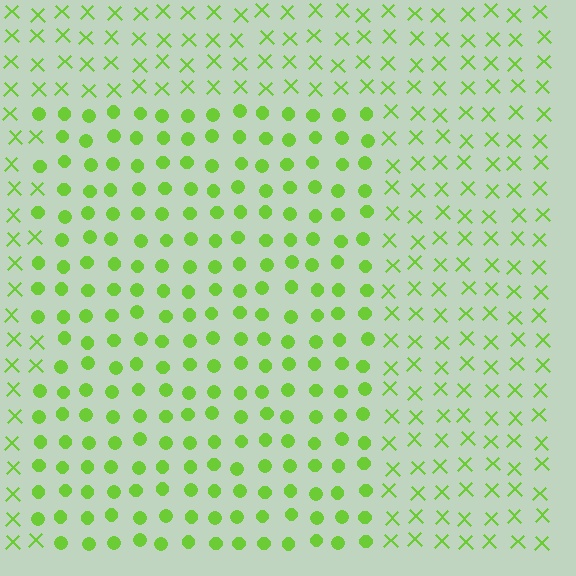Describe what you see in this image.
The image is filled with small lime elements arranged in a uniform grid. A rectangle-shaped region contains circles, while the surrounding area contains X marks. The boundary is defined purely by the change in element shape.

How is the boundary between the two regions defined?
The boundary is defined by a change in element shape: circles inside vs. X marks outside. All elements share the same color and spacing.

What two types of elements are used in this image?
The image uses circles inside the rectangle region and X marks outside it.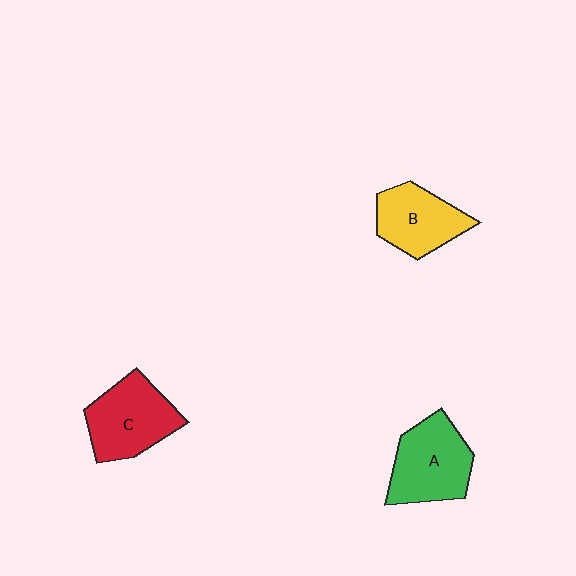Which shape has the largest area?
Shape A (green).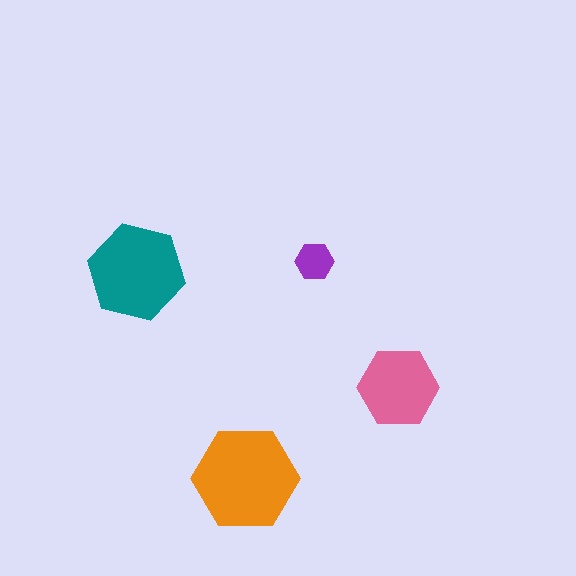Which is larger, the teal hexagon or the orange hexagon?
The orange one.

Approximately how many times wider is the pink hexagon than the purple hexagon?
About 2 times wider.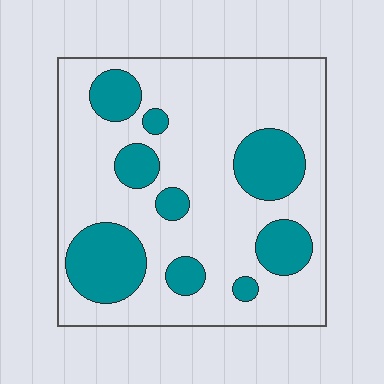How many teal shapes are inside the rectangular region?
9.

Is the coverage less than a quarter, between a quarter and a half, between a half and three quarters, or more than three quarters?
Between a quarter and a half.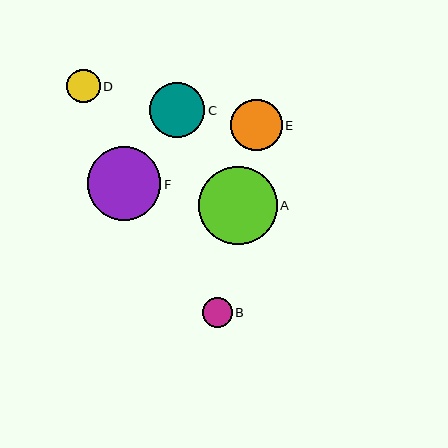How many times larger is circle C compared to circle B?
Circle C is approximately 1.9 times the size of circle B.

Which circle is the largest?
Circle A is the largest with a size of approximately 78 pixels.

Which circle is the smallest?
Circle B is the smallest with a size of approximately 30 pixels.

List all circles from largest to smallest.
From largest to smallest: A, F, C, E, D, B.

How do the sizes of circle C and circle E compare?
Circle C and circle E are approximately the same size.